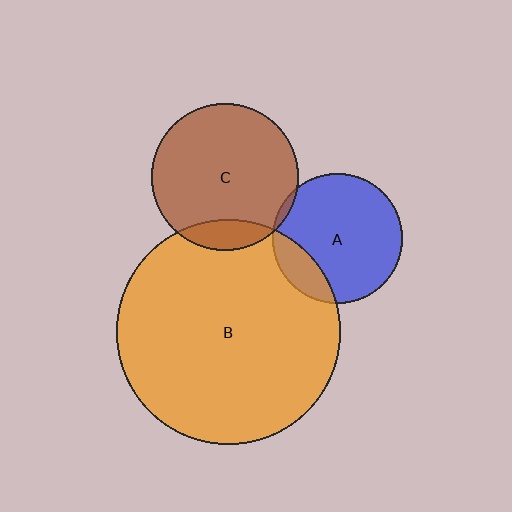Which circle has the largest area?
Circle B (orange).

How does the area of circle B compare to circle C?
Approximately 2.3 times.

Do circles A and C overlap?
Yes.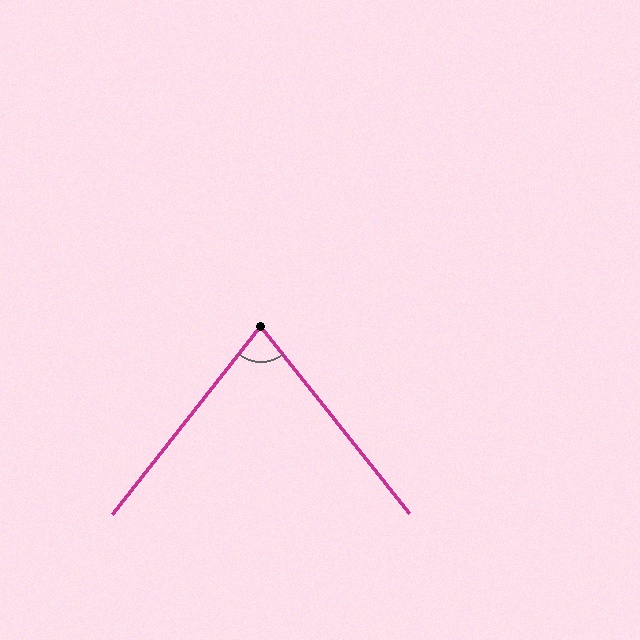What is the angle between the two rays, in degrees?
Approximately 77 degrees.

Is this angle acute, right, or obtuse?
It is acute.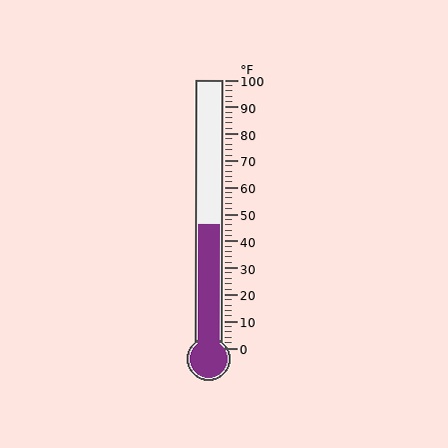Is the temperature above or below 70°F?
The temperature is below 70°F.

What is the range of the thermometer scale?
The thermometer scale ranges from 0°F to 100°F.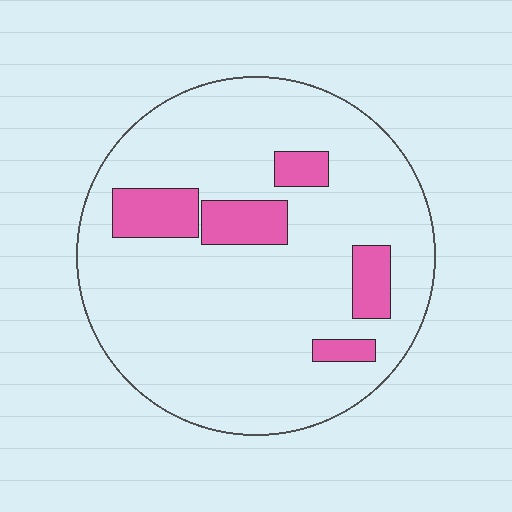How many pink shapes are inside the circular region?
5.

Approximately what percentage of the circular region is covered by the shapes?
Approximately 15%.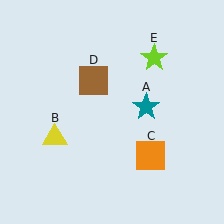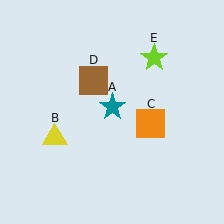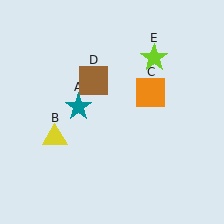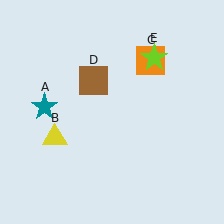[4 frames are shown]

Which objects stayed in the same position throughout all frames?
Yellow triangle (object B) and brown square (object D) and lime star (object E) remained stationary.